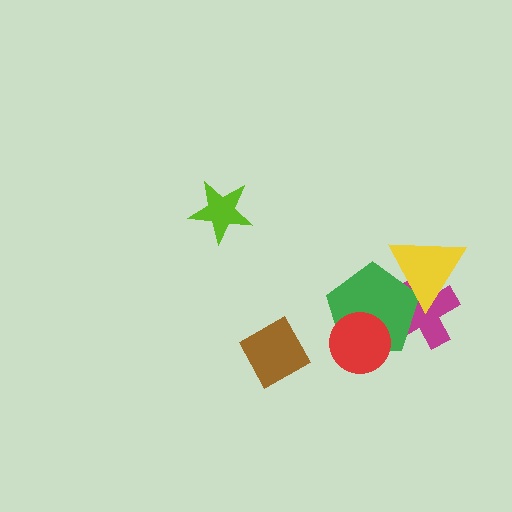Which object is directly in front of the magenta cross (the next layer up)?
The green pentagon is directly in front of the magenta cross.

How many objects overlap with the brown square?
0 objects overlap with the brown square.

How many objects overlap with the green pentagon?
3 objects overlap with the green pentagon.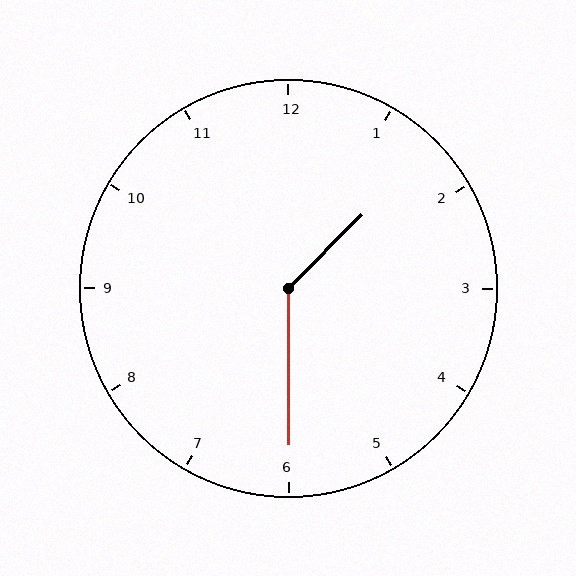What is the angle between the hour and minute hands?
Approximately 135 degrees.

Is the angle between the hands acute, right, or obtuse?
It is obtuse.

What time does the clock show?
1:30.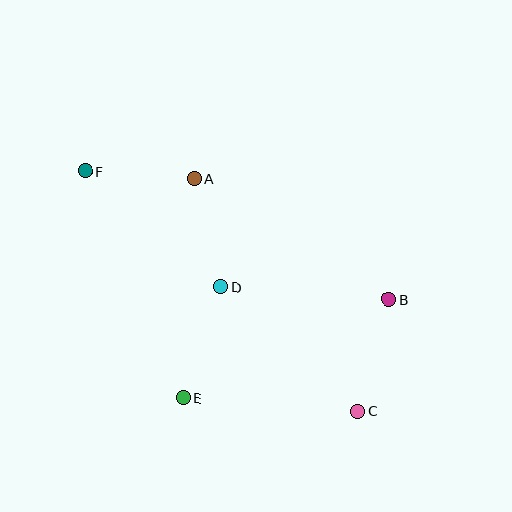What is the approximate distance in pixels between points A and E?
The distance between A and E is approximately 220 pixels.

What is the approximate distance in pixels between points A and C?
The distance between A and C is approximately 285 pixels.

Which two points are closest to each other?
Points A and F are closest to each other.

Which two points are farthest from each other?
Points C and F are farthest from each other.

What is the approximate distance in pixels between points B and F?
The distance between B and F is approximately 329 pixels.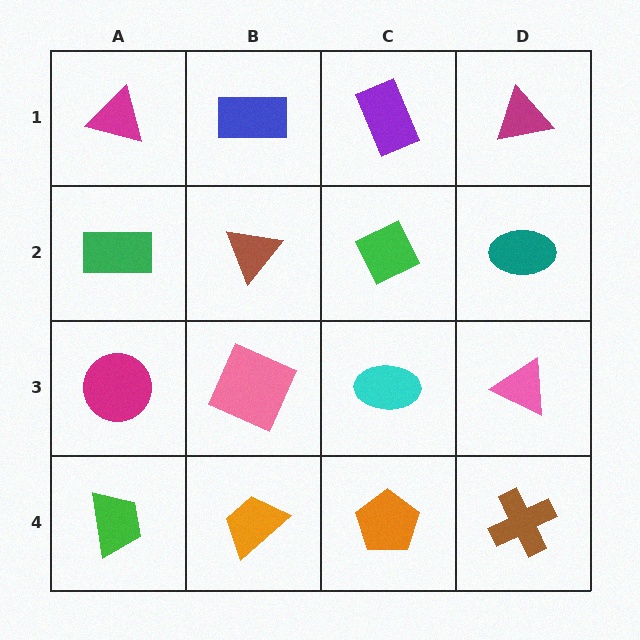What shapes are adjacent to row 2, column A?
A magenta triangle (row 1, column A), a magenta circle (row 3, column A), a brown triangle (row 2, column B).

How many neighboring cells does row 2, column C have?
4.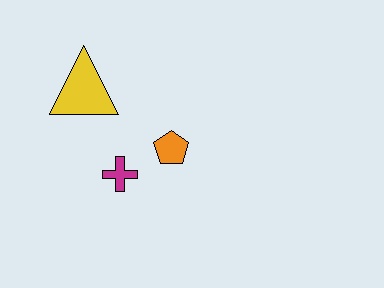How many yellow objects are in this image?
There is 1 yellow object.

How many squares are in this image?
There are no squares.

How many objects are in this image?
There are 3 objects.